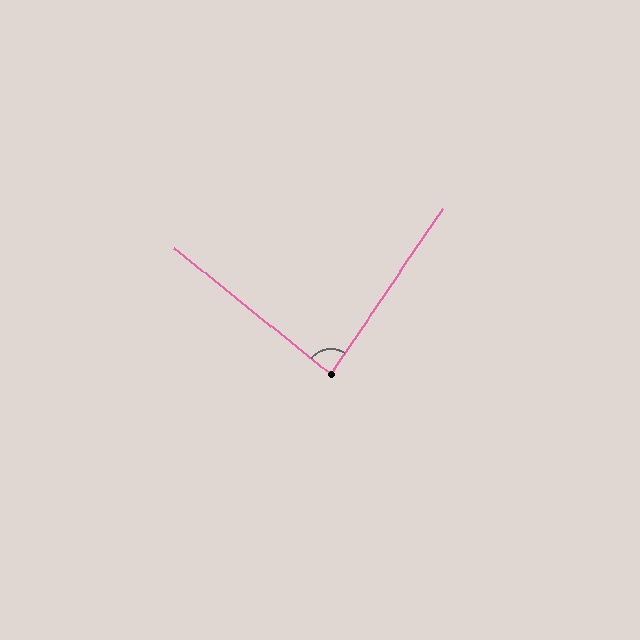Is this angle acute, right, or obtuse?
It is approximately a right angle.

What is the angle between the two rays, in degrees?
Approximately 86 degrees.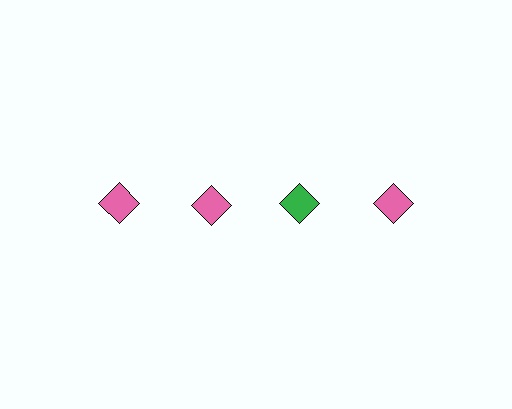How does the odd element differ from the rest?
It has a different color: green instead of pink.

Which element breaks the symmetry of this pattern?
The green diamond in the top row, center column breaks the symmetry. All other shapes are pink diamonds.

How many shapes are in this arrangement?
There are 4 shapes arranged in a grid pattern.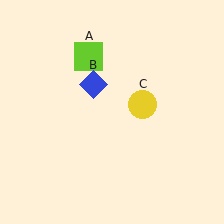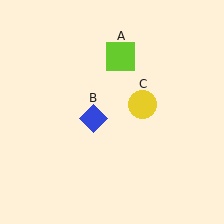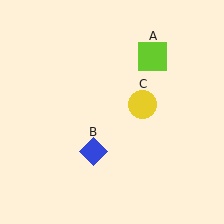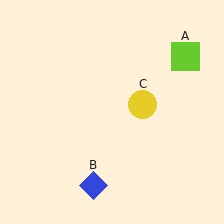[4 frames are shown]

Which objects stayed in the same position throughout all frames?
Yellow circle (object C) remained stationary.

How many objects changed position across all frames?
2 objects changed position: lime square (object A), blue diamond (object B).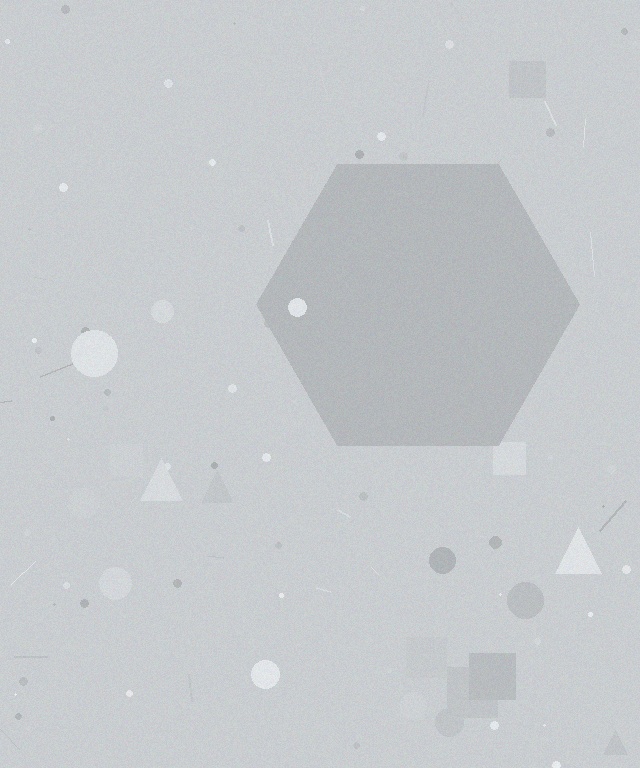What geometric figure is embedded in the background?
A hexagon is embedded in the background.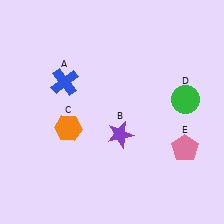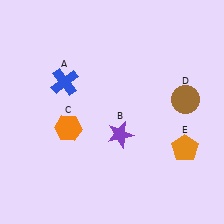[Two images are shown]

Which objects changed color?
D changed from green to brown. E changed from pink to orange.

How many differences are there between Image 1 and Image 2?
There are 2 differences between the two images.